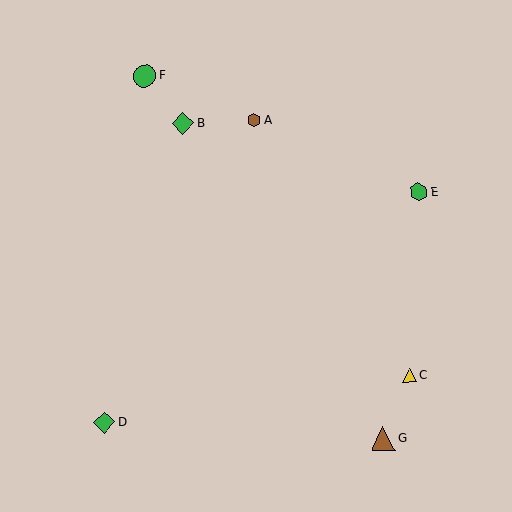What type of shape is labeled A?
Shape A is a brown hexagon.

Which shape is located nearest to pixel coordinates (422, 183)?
The green hexagon (labeled E) at (418, 192) is nearest to that location.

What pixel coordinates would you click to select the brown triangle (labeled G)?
Click at (383, 439) to select the brown triangle G.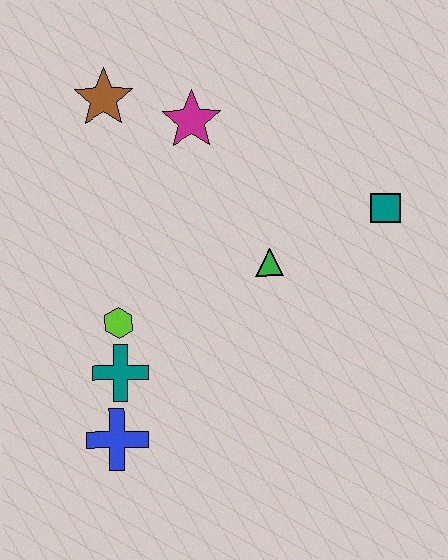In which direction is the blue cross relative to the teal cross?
The blue cross is below the teal cross.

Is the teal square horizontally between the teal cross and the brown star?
No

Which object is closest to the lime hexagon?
The teal cross is closest to the lime hexagon.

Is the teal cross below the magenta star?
Yes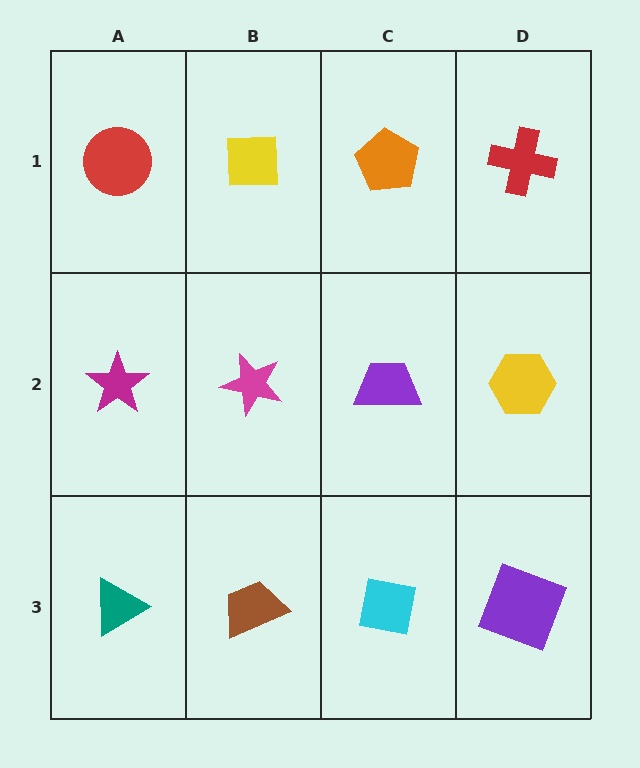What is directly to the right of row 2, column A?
A magenta star.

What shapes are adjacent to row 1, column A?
A magenta star (row 2, column A), a yellow square (row 1, column B).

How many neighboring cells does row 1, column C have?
3.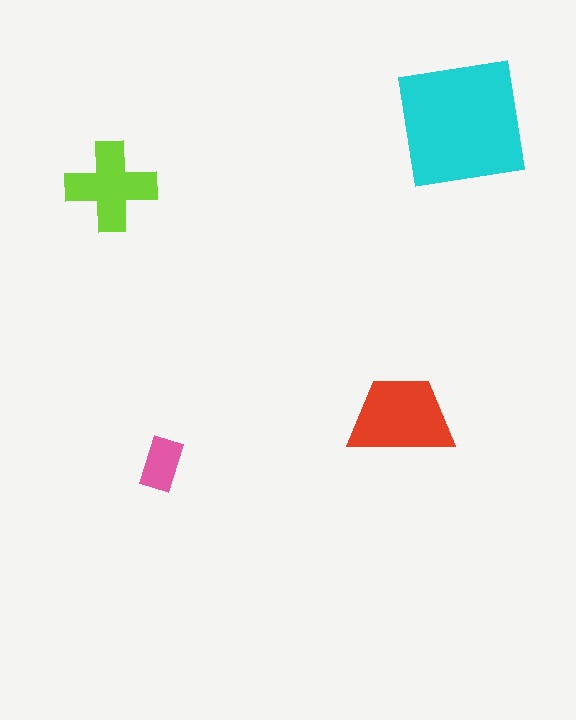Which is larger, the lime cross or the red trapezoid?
The red trapezoid.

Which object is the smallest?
The pink rectangle.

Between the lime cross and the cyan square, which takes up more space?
The cyan square.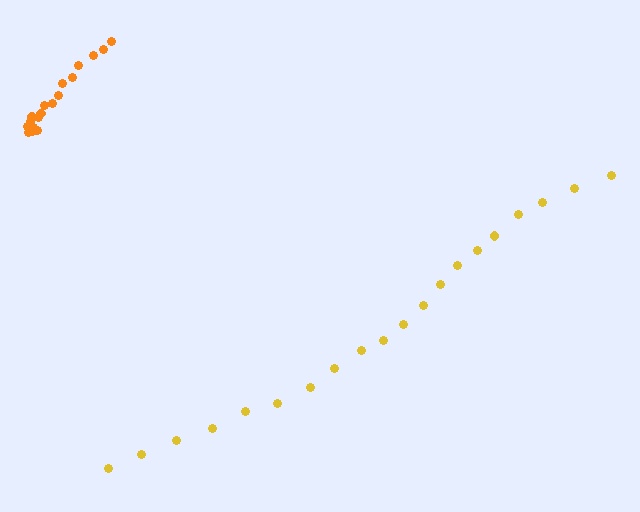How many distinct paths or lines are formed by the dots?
There are 2 distinct paths.